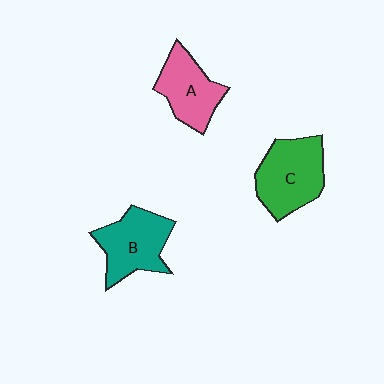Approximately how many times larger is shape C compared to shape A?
Approximately 1.2 times.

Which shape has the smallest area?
Shape A (pink).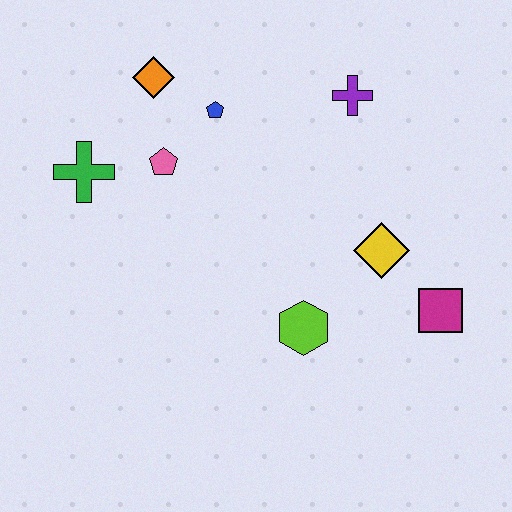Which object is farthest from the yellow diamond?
The green cross is farthest from the yellow diamond.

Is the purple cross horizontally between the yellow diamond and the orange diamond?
Yes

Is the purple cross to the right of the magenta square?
No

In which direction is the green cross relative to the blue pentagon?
The green cross is to the left of the blue pentagon.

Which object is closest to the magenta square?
The yellow diamond is closest to the magenta square.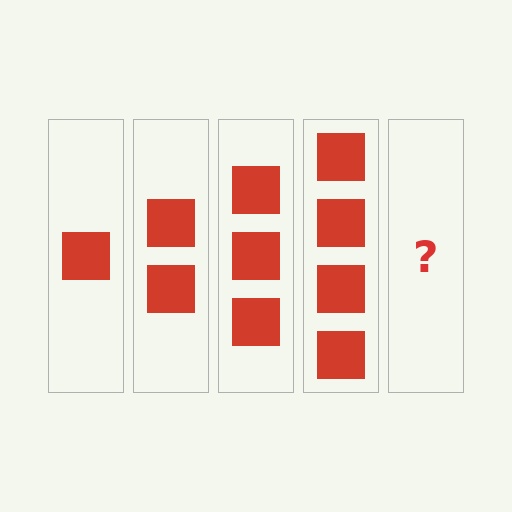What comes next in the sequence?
The next element should be 5 squares.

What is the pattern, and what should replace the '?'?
The pattern is that each step adds one more square. The '?' should be 5 squares.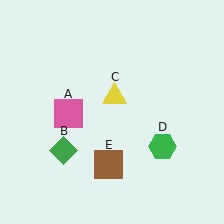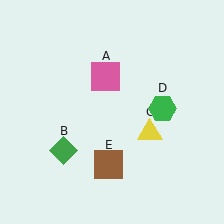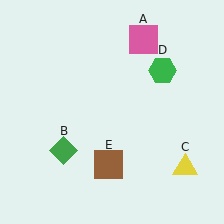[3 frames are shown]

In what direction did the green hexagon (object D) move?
The green hexagon (object D) moved up.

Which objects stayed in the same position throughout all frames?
Green diamond (object B) and brown square (object E) remained stationary.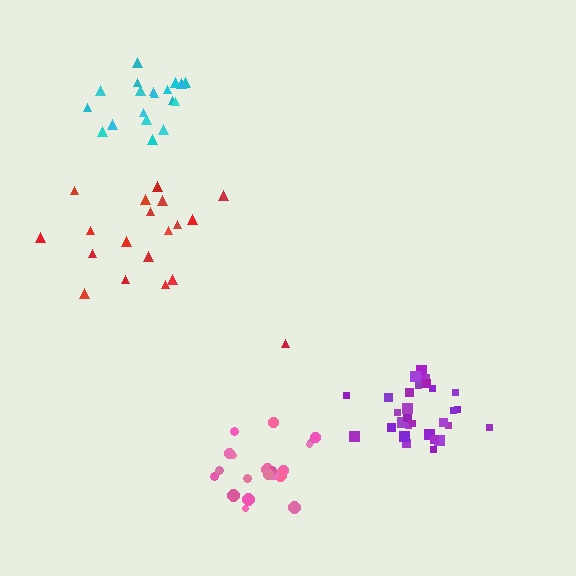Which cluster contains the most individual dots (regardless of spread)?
Purple (30).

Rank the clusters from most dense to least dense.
purple, pink, cyan, red.